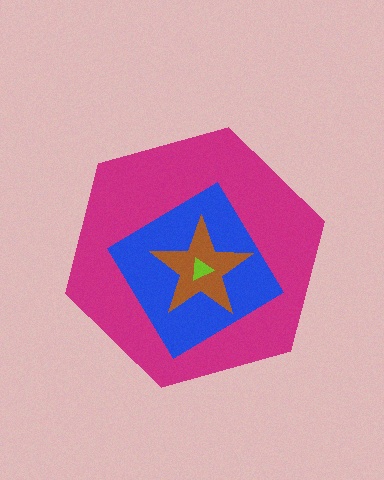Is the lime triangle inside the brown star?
Yes.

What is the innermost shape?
The lime triangle.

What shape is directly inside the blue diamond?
The brown star.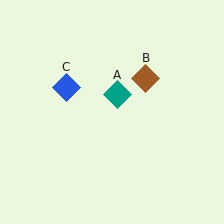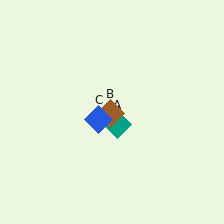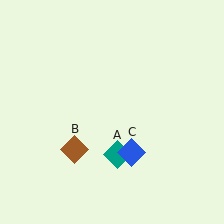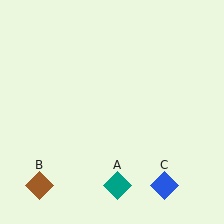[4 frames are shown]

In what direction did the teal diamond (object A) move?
The teal diamond (object A) moved down.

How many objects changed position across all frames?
3 objects changed position: teal diamond (object A), brown diamond (object B), blue diamond (object C).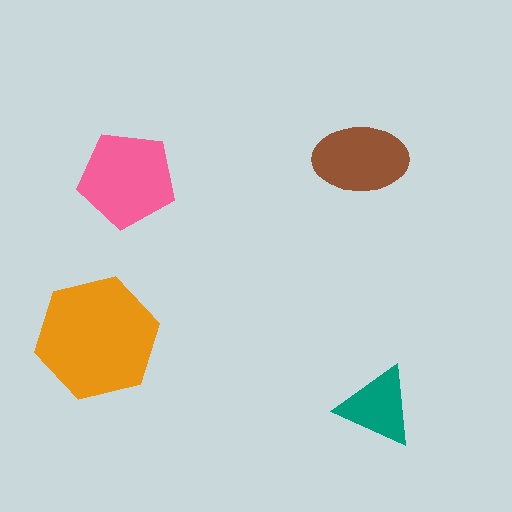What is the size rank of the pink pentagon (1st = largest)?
2nd.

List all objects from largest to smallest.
The orange hexagon, the pink pentagon, the brown ellipse, the teal triangle.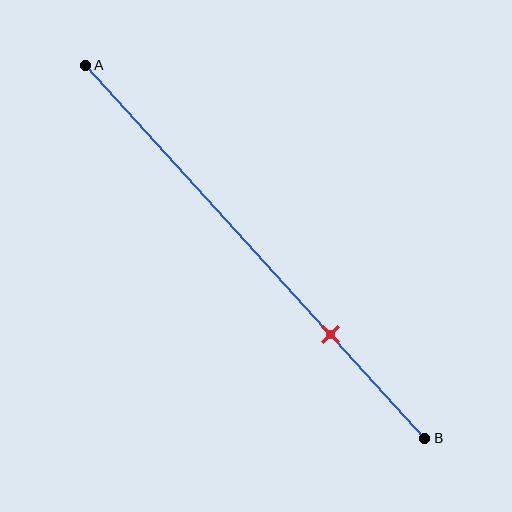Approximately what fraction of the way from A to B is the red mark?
The red mark is approximately 70% of the way from A to B.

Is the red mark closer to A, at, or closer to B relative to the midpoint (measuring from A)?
The red mark is closer to point B than the midpoint of segment AB.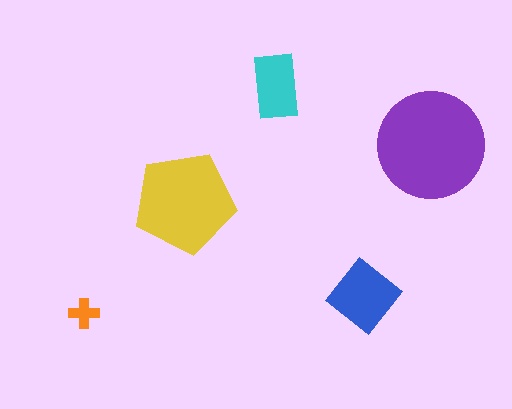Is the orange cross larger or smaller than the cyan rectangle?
Smaller.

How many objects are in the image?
There are 5 objects in the image.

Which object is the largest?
The purple circle.